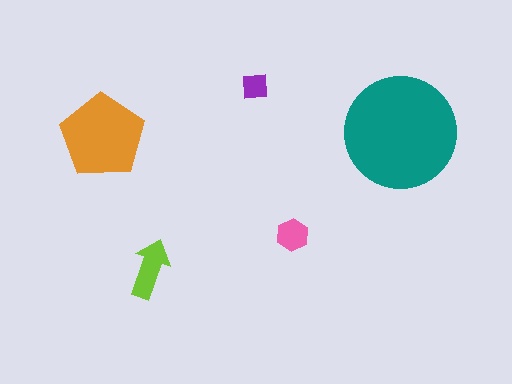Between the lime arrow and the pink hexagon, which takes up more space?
The lime arrow.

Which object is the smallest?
The purple square.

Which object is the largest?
The teal circle.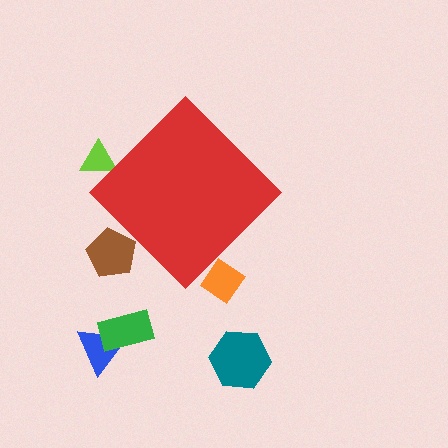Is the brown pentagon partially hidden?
Yes, the brown pentagon is partially hidden behind the red diamond.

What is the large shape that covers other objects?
A red diamond.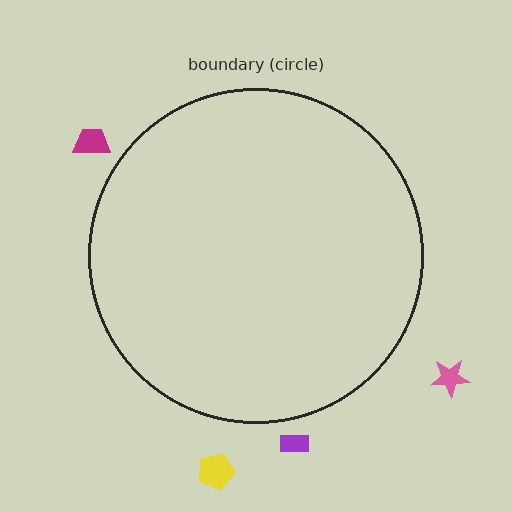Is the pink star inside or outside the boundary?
Outside.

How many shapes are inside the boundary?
0 inside, 4 outside.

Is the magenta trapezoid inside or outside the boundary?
Outside.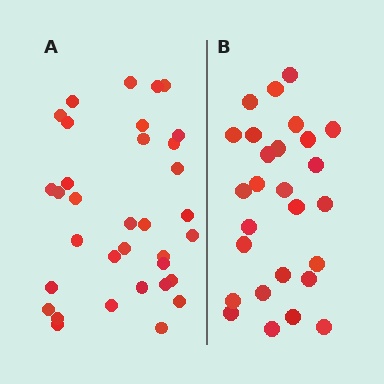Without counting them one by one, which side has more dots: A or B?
Region A (the left region) has more dots.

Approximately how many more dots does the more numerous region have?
Region A has roughly 8 or so more dots than region B.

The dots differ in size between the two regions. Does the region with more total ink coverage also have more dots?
No. Region B has more total ink coverage because its dots are larger, but region A actually contains more individual dots. Total area can be misleading — the number of items is what matters here.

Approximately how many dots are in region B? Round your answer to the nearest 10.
About 30 dots. (The exact count is 27, which rounds to 30.)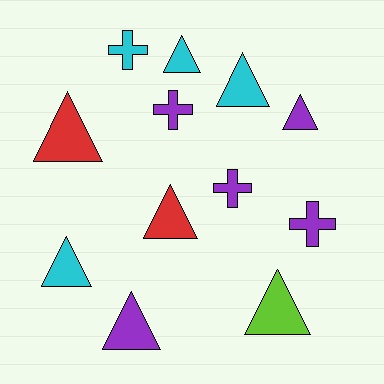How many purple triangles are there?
There are 2 purple triangles.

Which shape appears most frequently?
Triangle, with 8 objects.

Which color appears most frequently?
Purple, with 5 objects.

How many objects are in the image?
There are 12 objects.